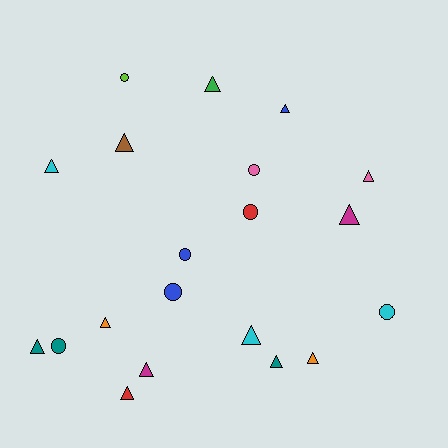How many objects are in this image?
There are 20 objects.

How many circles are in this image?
There are 7 circles.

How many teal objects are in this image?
There are 3 teal objects.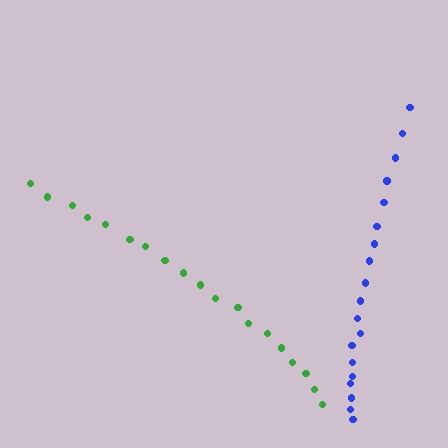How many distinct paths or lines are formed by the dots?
There are 2 distinct paths.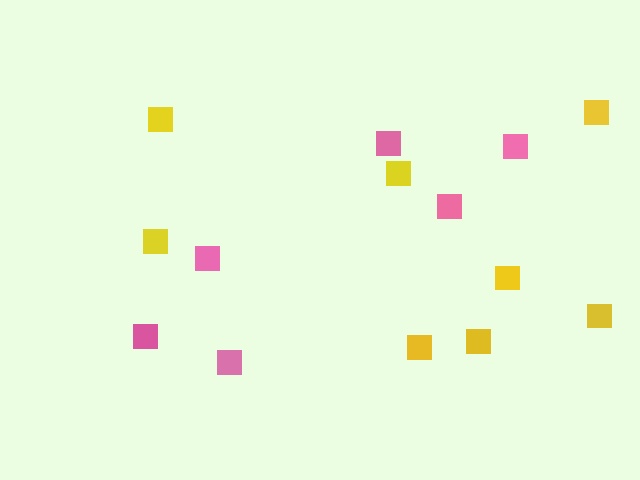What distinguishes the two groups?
There are 2 groups: one group of yellow squares (8) and one group of pink squares (6).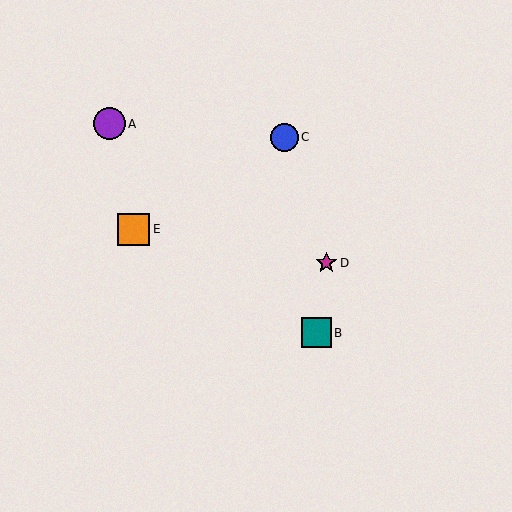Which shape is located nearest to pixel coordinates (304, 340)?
The teal square (labeled B) at (317, 332) is nearest to that location.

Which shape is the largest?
The purple circle (labeled A) is the largest.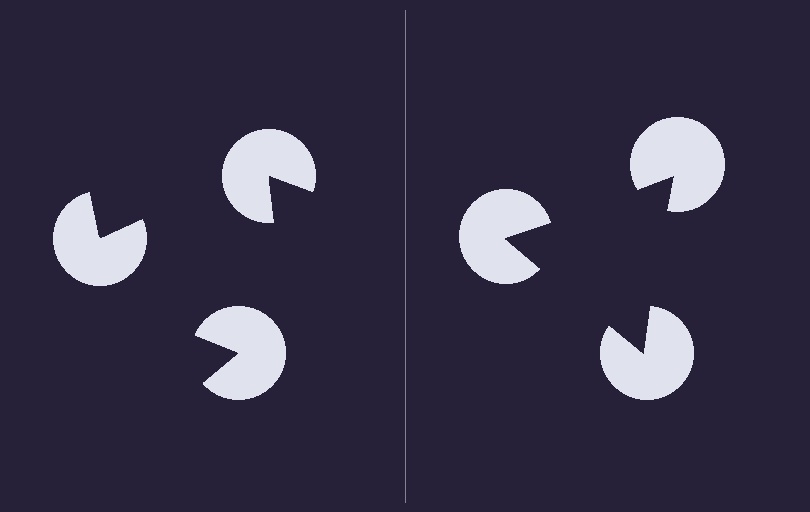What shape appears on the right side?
An illusory triangle.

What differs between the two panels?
The pac-man discs are positioned identically on both sides; only the wedge orientations differ. On the right they align to a triangle; on the left they are misaligned.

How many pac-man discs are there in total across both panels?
6 — 3 on each side.